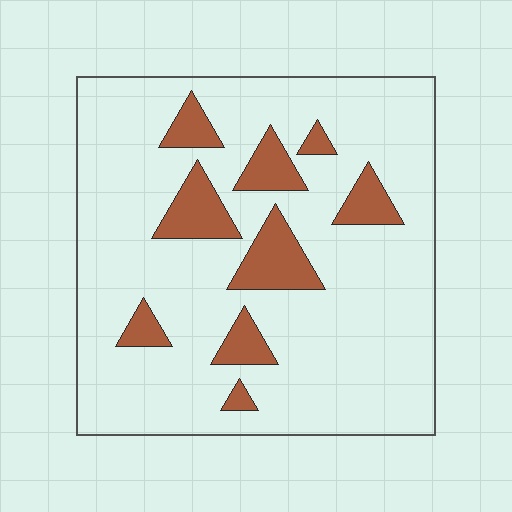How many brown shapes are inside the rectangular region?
9.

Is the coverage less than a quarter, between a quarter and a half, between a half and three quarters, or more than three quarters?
Less than a quarter.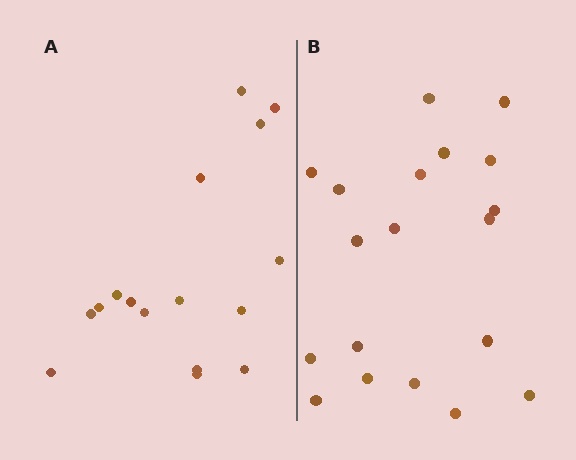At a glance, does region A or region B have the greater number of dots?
Region B (the right region) has more dots.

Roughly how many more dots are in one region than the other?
Region B has just a few more — roughly 2 or 3 more dots than region A.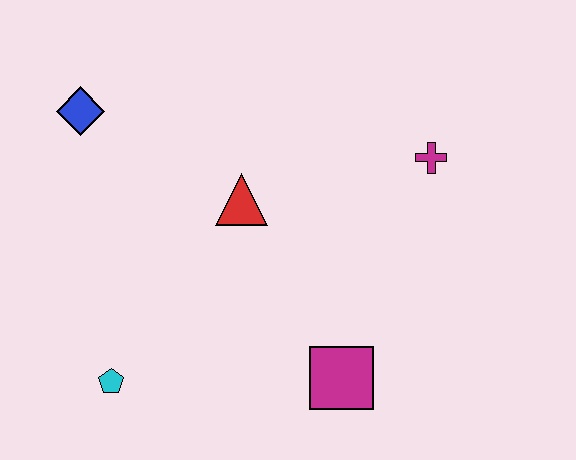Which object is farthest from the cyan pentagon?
The magenta cross is farthest from the cyan pentagon.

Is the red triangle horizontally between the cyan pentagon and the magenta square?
Yes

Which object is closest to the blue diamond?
The red triangle is closest to the blue diamond.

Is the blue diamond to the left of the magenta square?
Yes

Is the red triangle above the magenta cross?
No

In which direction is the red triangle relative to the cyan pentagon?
The red triangle is above the cyan pentagon.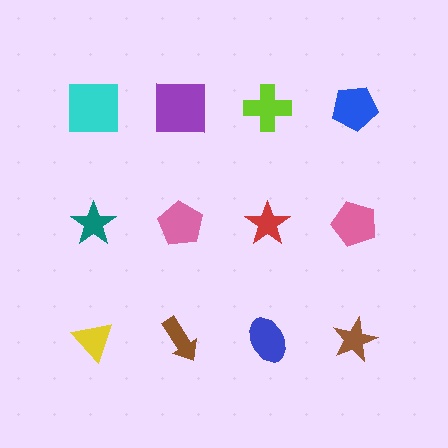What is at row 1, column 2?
A purple square.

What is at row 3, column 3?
A blue ellipse.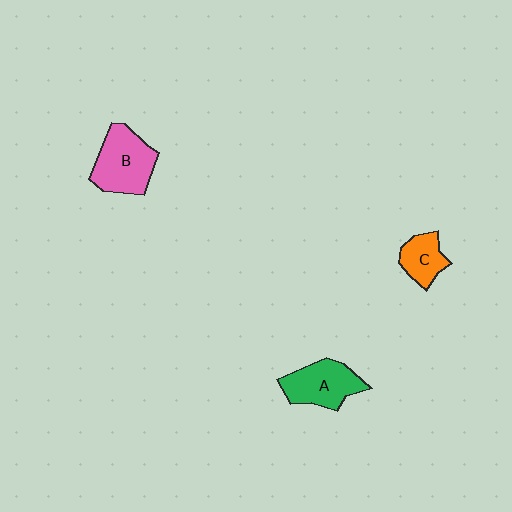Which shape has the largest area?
Shape B (pink).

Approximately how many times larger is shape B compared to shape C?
Approximately 1.8 times.